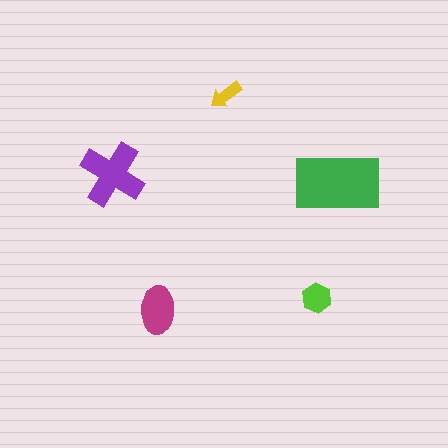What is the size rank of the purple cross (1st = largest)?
2nd.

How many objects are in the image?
There are 5 objects in the image.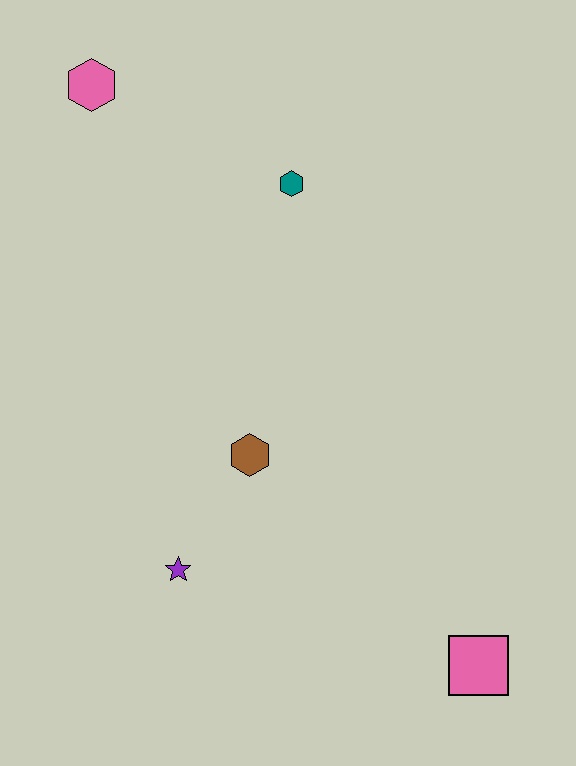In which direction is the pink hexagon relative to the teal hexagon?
The pink hexagon is to the left of the teal hexagon.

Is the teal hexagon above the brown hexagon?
Yes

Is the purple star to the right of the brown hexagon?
No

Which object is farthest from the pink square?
The pink hexagon is farthest from the pink square.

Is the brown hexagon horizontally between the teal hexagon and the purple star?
Yes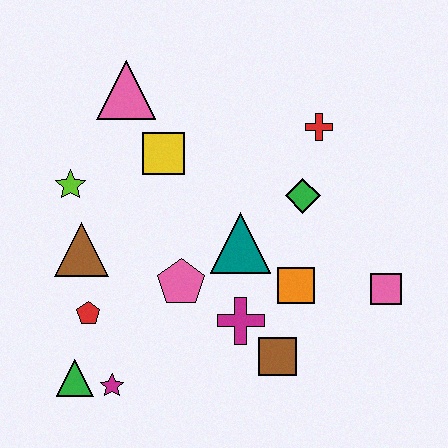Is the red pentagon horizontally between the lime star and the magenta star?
Yes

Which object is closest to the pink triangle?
The yellow square is closest to the pink triangle.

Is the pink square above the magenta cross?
Yes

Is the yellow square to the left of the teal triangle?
Yes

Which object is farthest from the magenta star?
The red cross is farthest from the magenta star.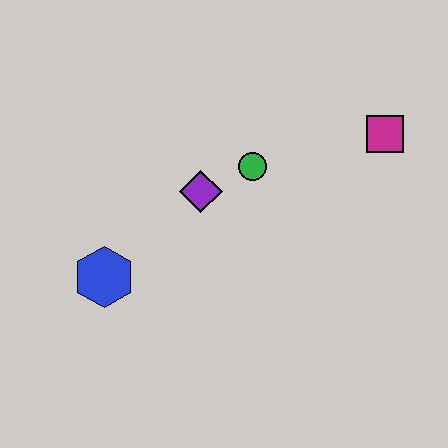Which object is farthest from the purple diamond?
The magenta square is farthest from the purple diamond.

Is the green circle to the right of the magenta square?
No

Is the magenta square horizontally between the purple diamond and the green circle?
No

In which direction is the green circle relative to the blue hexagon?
The green circle is to the right of the blue hexagon.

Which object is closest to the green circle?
The purple diamond is closest to the green circle.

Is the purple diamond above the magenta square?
No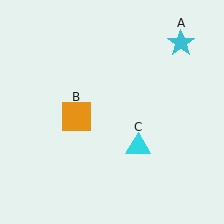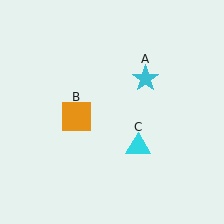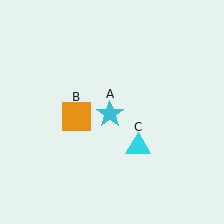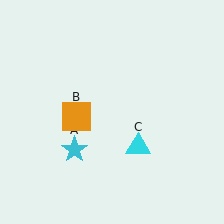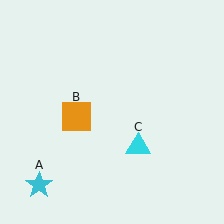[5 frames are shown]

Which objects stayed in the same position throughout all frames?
Orange square (object B) and cyan triangle (object C) remained stationary.